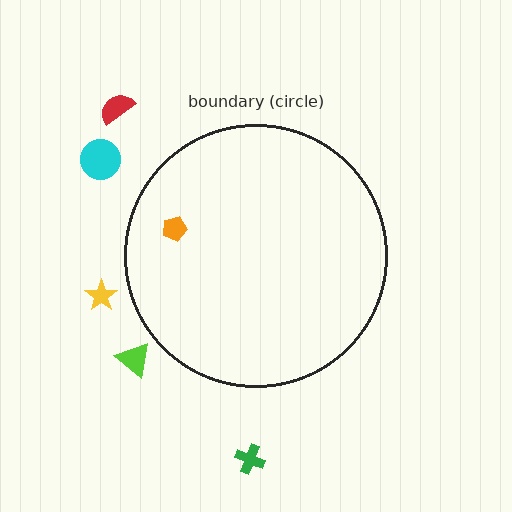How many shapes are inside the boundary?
1 inside, 5 outside.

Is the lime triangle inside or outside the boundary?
Outside.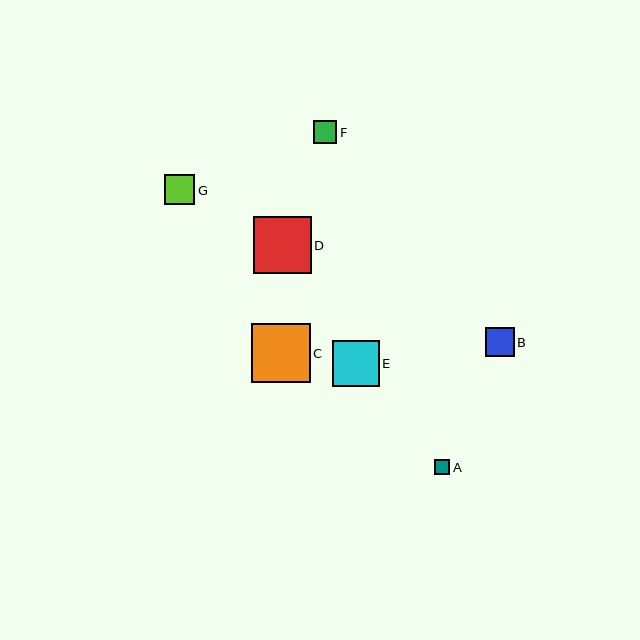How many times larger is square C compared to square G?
Square C is approximately 2.0 times the size of square G.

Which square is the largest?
Square C is the largest with a size of approximately 59 pixels.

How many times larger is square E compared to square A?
Square E is approximately 3.0 times the size of square A.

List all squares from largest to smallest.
From largest to smallest: C, D, E, G, B, F, A.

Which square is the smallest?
Square A is the smallest with a size of approximately 16 pixels.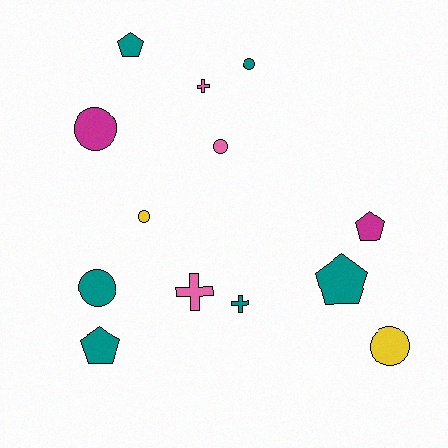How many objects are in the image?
There are 13 objects.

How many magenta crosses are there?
There are no magenta crosses.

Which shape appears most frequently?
Circle, with 6 objects.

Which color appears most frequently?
Teal, with 6 objects.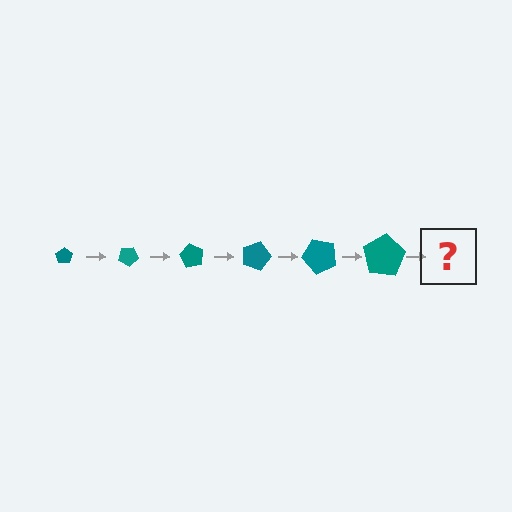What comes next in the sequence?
The next element should be a pentagon, larger than the previous one and rotated 180 degrees from the start.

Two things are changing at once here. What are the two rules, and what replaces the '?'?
The two rules are that the pentagon grows larger each step and it rotates 30 degrees each step. The '?' should be a pentagon, larger than the previous one and rotated 180 degrees from the start.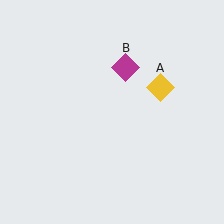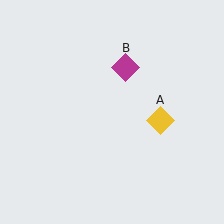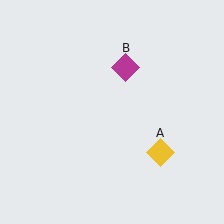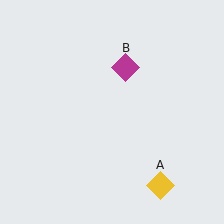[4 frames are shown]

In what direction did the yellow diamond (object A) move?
The yellow diamond (object A) moved down.